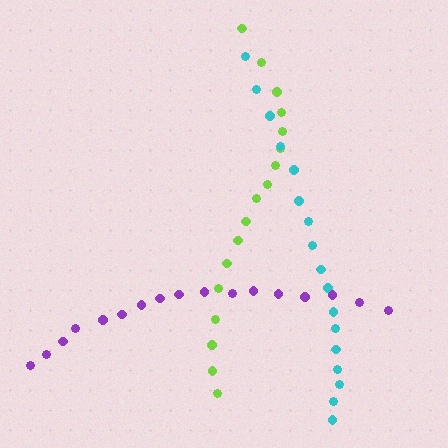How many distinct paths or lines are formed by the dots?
There are 3 distinct paths.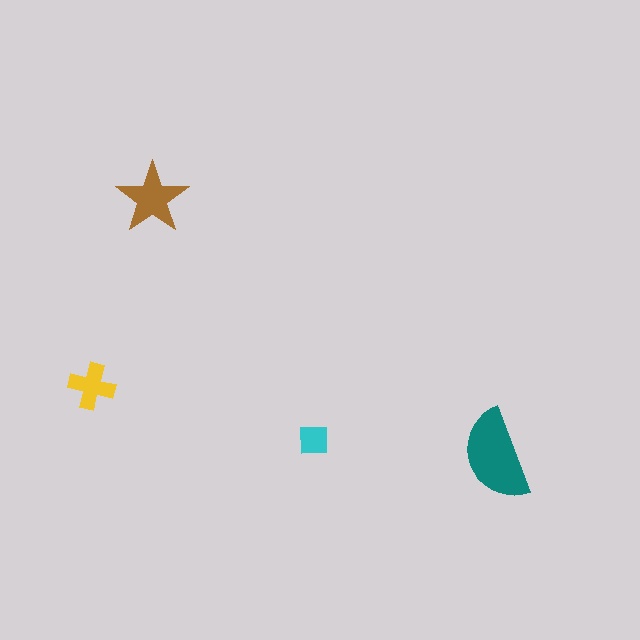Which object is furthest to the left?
The yellow cross is leftmost.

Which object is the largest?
The teal semicircle.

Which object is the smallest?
The cyan square.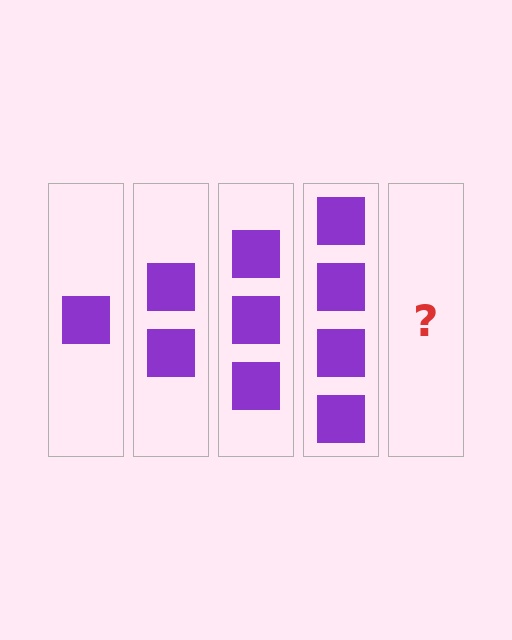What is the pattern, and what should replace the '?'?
The pattern is that each step adds one more square. The '?' should be 5 squares.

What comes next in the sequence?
The next element should be 5 squares.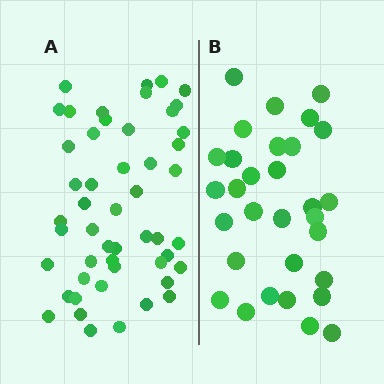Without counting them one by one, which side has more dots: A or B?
Region A (the left region) has more dots.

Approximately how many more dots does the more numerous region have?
Region A has approximately 20 more dots than region B.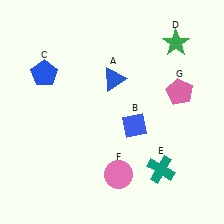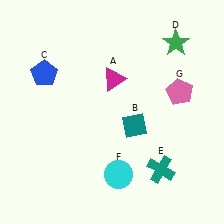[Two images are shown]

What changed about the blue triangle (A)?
In Image 1, A is blue. In Image 2, it changed to magenta.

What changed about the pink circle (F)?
In Image 1, F is pink. In Image 2, it changed to cyan.